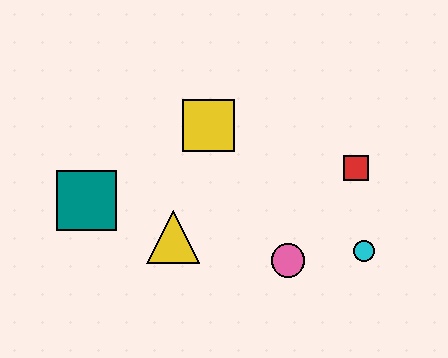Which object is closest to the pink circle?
The cyan circle is closest to the pink circle.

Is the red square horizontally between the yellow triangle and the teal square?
No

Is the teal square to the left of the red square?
Yes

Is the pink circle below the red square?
Yes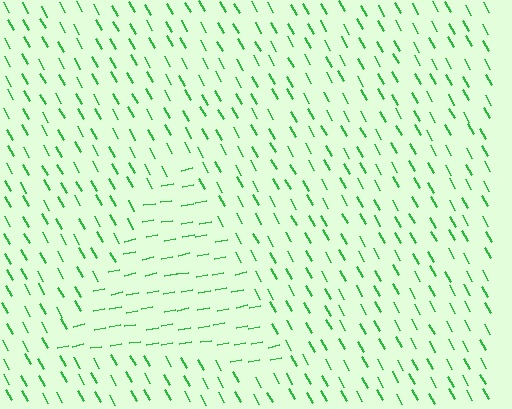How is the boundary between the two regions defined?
The boundary is defined purely by a change in line orientation (approximately 71 degrees difference). All lines are the same color and thickness.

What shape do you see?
I see a triangle.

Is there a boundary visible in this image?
Yes, there is a texture boundary formed by a change in line orientation.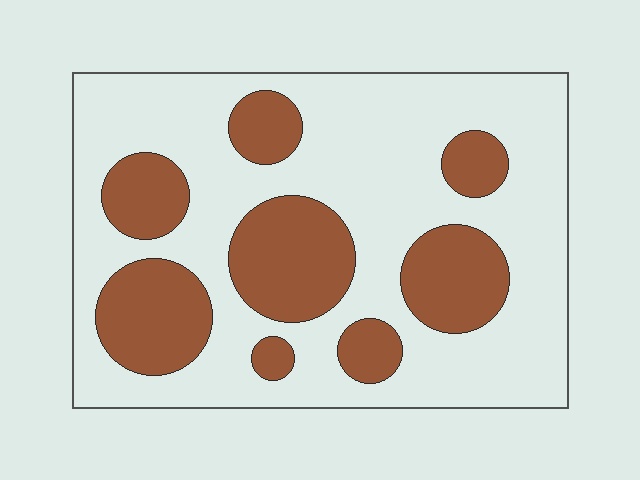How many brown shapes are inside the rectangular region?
8.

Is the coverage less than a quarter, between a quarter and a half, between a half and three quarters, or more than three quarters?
Between a quarter and a half.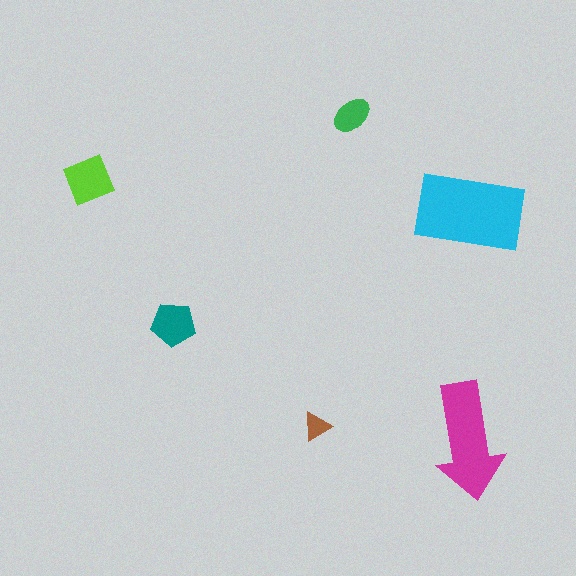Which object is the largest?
The cyan rectangle.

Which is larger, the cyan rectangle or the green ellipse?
The cyan rectangle.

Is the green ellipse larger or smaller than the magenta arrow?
Smaller.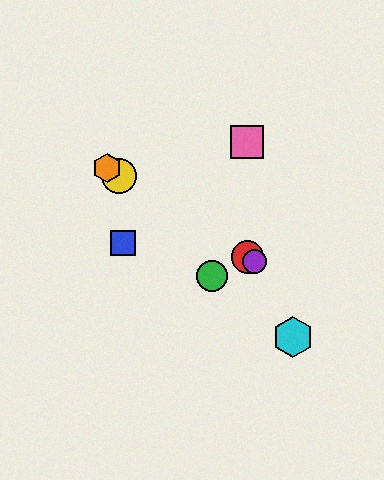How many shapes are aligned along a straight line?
4 shapes (the red circle, the yellow circle, the purple circle, the orange hexagon) are aligned along a straight line.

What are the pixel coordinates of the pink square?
The pink square is at (247, 142).